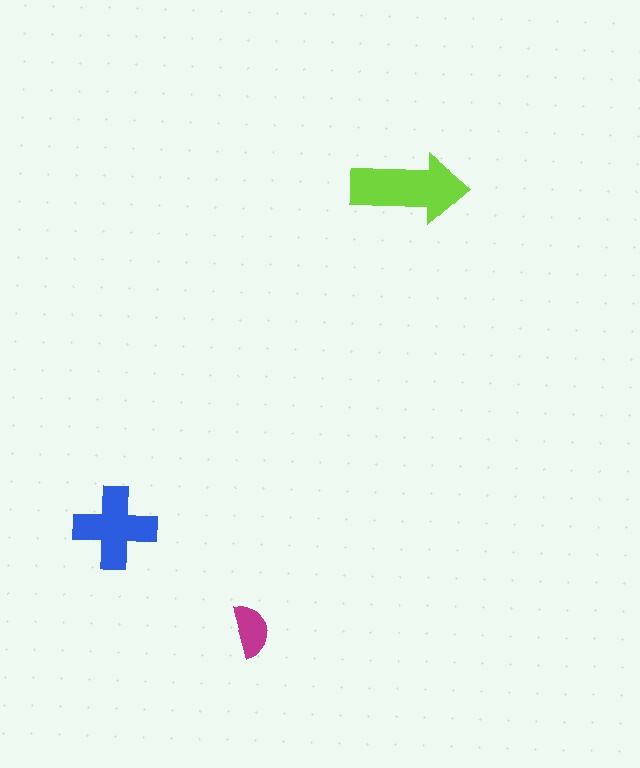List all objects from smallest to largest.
The magenta semicircle, the blue cross, the lime arrow.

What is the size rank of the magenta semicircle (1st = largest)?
3rd.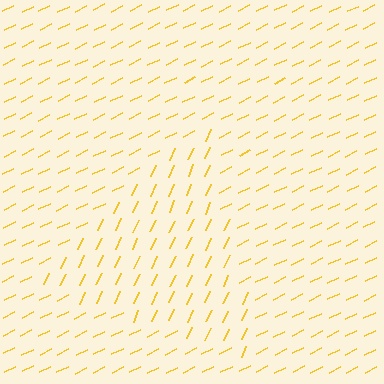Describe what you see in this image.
The image is filled with small yellow line segments. A triangle region in the image has lines oriented differently from the surrounding lines, creating a visible texture boundary.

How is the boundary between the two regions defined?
The boundary is defined purely by a change in line orientation (approximately 39 degrees difference). All lines are the same color and thickness.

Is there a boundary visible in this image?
Yes, there is a texture boundary formed by a change in line orientation.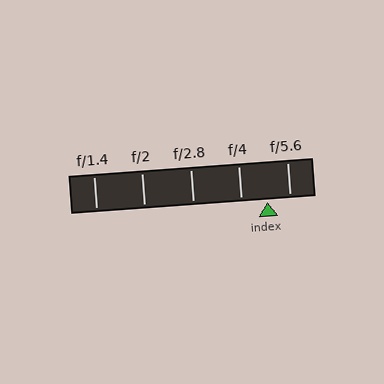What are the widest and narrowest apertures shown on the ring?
The widest aperture shown is f/1.4 and the narrowest is f/5.6.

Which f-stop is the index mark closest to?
The index mark is closest to f/5.6.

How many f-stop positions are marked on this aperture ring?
There are 5 f-stop positions marked.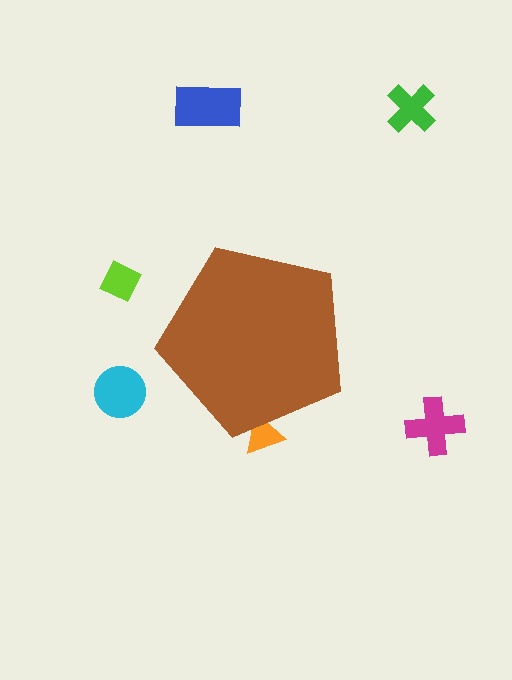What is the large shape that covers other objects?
A brown pentagon.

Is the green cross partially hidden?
No, the green cross is fully visible.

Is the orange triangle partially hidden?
Yes, the orange triangle is partially hidden behind the brown pentagon.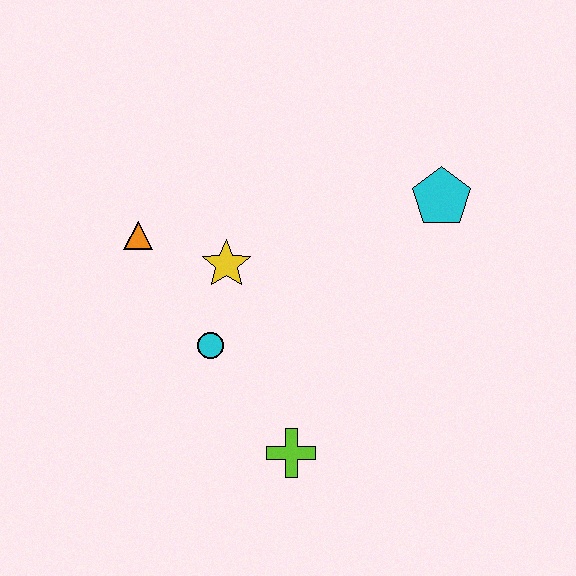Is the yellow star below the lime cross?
No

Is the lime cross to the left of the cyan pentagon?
Yes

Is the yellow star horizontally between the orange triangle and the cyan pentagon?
Yes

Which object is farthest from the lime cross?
The cyan pentagon is farthest from the lime cross.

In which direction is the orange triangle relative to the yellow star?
The orange triangle is to the left of the yellow star.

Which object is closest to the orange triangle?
The yellow star is closest to the orange triangle.